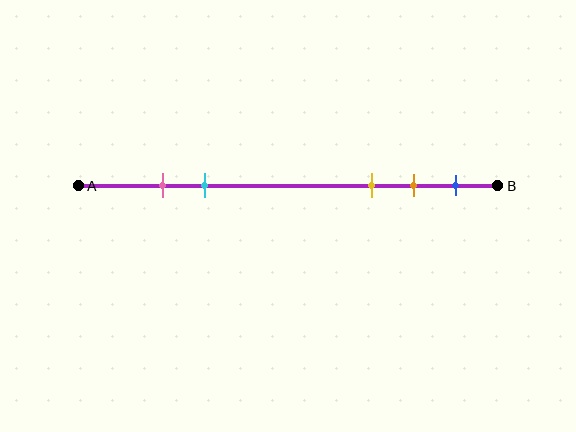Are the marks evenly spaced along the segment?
No, the marks are not evenly spaced.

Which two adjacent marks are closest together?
The pink and cyan marks are the closest adjacent pair.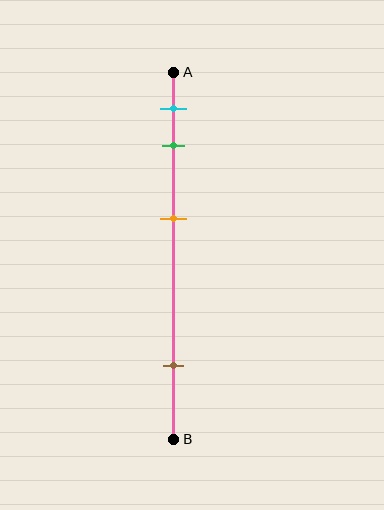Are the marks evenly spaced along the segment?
No, the marks are not evenly spaced.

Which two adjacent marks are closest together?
The cyan and green marks are the closest adjacent pair.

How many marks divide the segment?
There are 4 marks dividing the segment.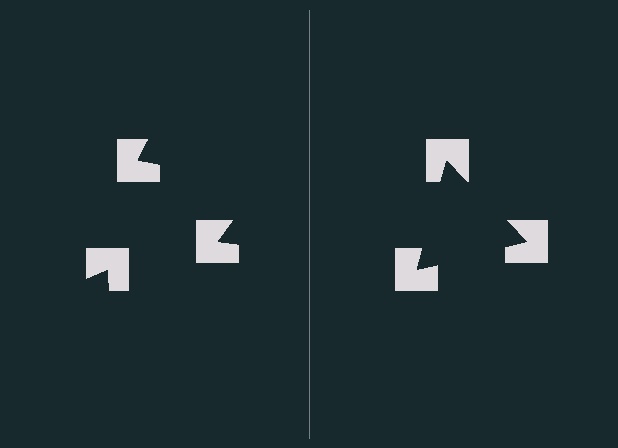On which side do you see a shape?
An illusory triangle appears on the right side. On the left side the wedge cuts are rotated, so no coherent shape forms.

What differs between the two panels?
The notched squares are positioned identically on both sides; only the wedge orientations differ. On the right they align to a triangle; on the left they are misaligned.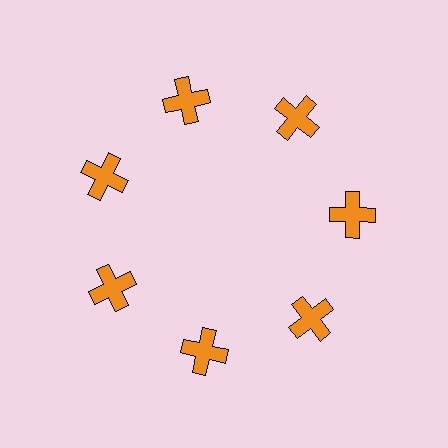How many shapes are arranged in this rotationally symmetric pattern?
There are 7 shapes, arranged in 7 groups of 1.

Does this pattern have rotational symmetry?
Yes, this pattern has 7-fold rotational symmetry. It looks the same after rotating 51 degrees around the center.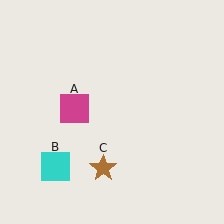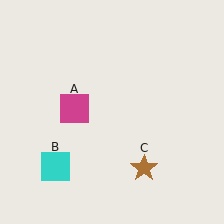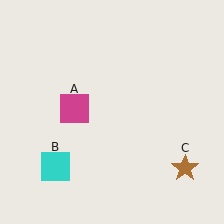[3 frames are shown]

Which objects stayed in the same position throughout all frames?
Magenta square (object A) and cyan square (object B) remained stationary.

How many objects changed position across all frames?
1 object changed position: brown star (object C).